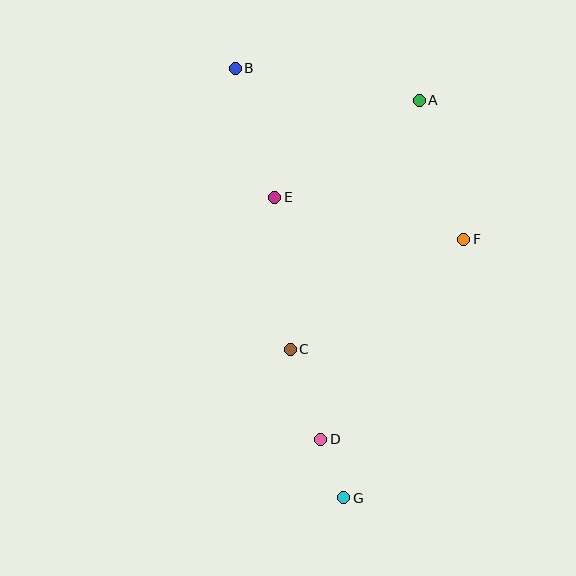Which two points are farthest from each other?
Points B and G are farthest from each other.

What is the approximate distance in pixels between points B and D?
The distance between B and D is approximately 381 pixels.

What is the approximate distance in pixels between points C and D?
The distance between C and D is approximately 95 pixels.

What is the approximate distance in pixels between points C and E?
The distance between C and E is approximately 153 pixels.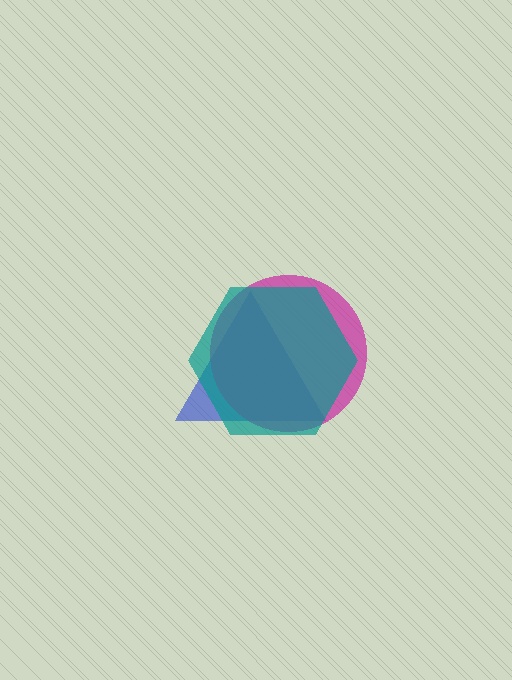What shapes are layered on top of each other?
The layered shapes are: a blue triangle, a magenta circle, a teal hexagon.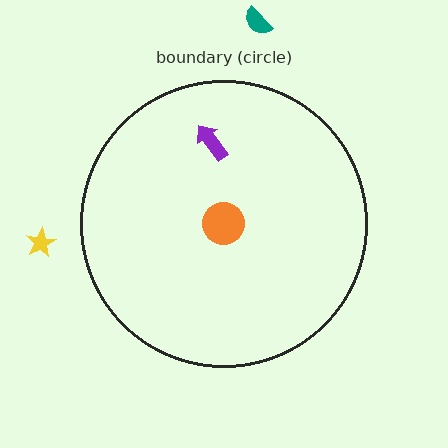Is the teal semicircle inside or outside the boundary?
Outside.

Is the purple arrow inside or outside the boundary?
Inside.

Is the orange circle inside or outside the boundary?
Inside.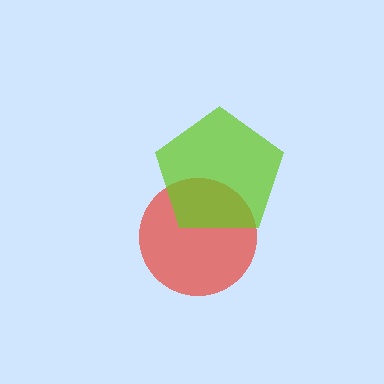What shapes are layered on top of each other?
The layered shapes are: a red circle, a lime pentagon.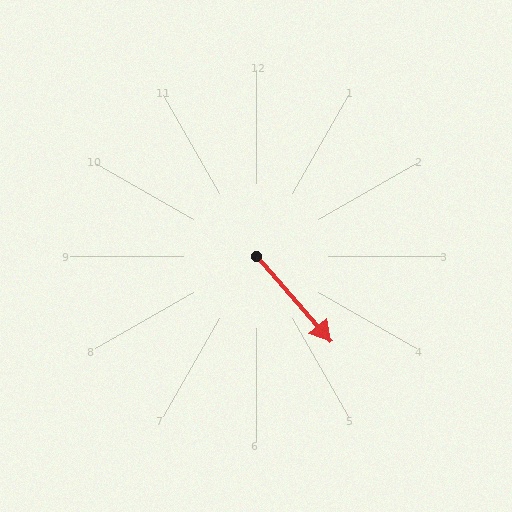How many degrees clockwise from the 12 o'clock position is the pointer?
Approximately 139 degrees.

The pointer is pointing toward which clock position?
Roughly 5 o'clock.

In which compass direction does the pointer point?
Southeast.